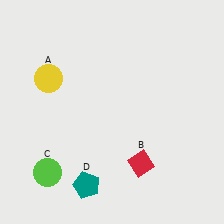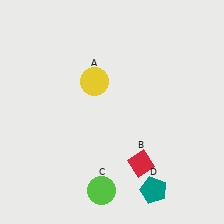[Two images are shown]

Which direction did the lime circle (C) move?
The lime circle (C) moved right.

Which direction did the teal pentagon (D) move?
The teal pentagon (D) moved right.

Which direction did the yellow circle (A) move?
The yellow circle (A) moved right.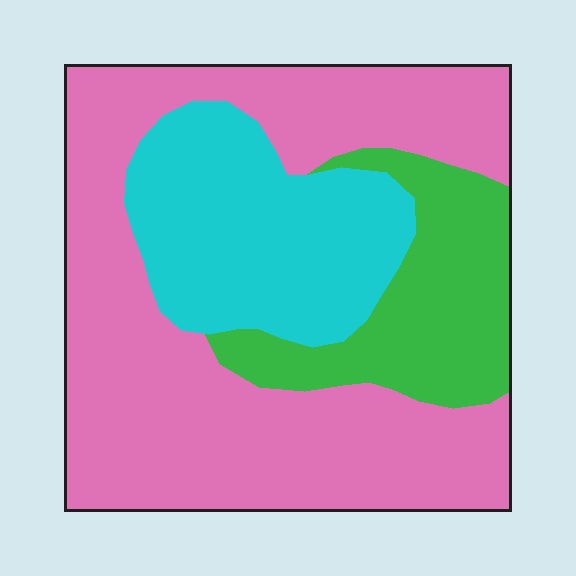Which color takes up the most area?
Pink, at roughly 55%.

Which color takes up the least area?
Green, at roughly 20%.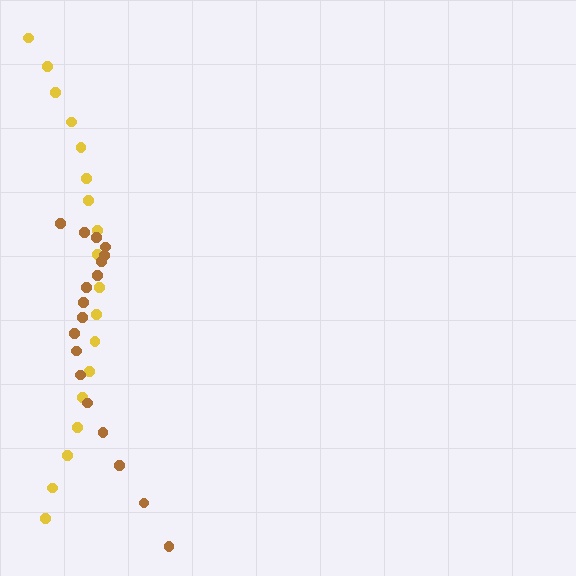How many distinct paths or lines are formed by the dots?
There are 2 distinct paths.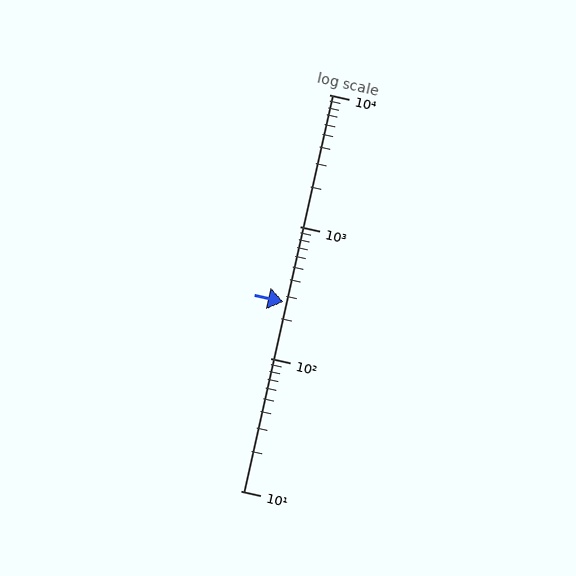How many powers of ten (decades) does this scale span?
The scale spans 3 decades, from 10 to 10000.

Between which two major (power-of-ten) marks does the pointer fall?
The pointer is between 100 and 1000.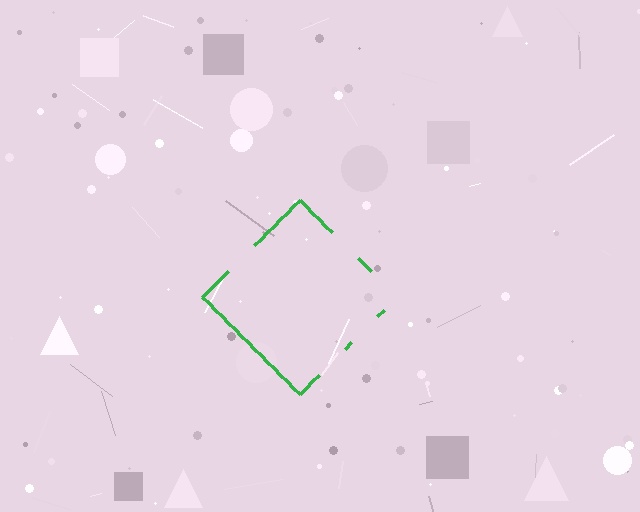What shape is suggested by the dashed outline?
The dashed outline suggests a diamond.